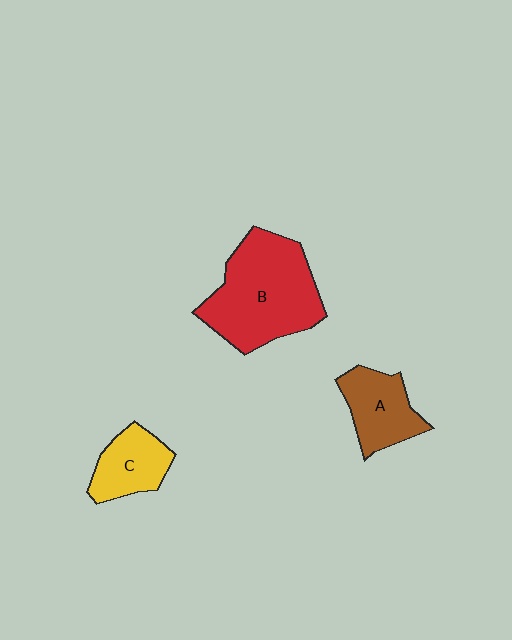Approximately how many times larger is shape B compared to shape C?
Approximately 2.3 times.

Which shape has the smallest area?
Shape C (yellow).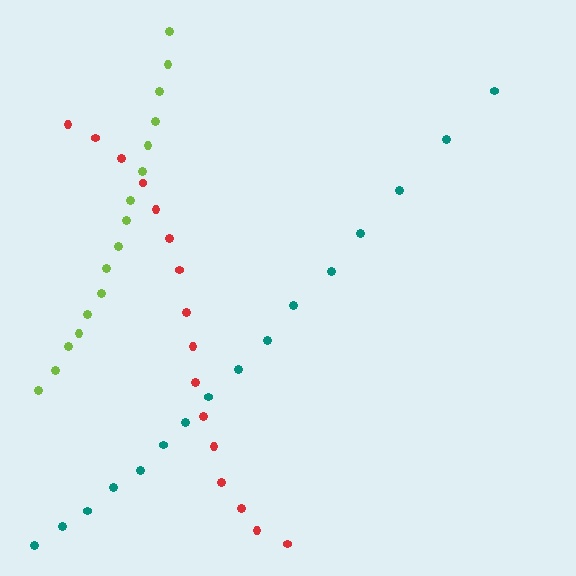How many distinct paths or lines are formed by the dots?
There are 3 distinct paths.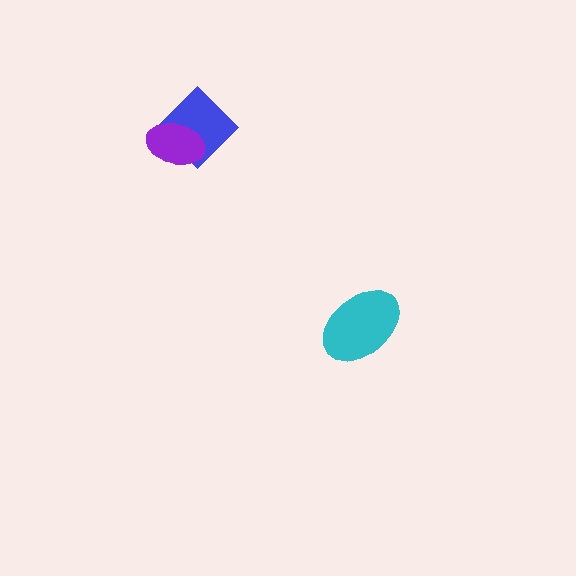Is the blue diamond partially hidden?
Yes, it is partially covered by another shape.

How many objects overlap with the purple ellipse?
1 object overlaps with the purple ellipse.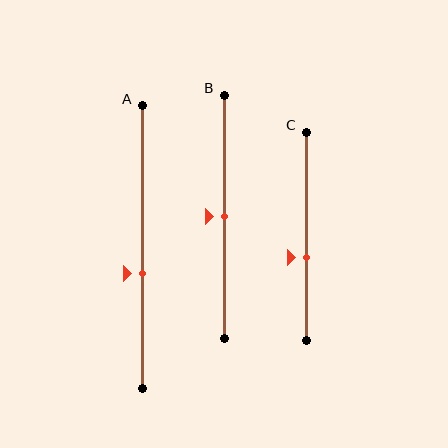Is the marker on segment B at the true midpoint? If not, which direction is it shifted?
Yes, the marker on segment B is at the true midpoint.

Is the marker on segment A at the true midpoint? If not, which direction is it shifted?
No, the marker on segment A is shifted downward by about 9% of the segment length.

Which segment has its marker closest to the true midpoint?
Segment B has its marker closest to the true midpoint.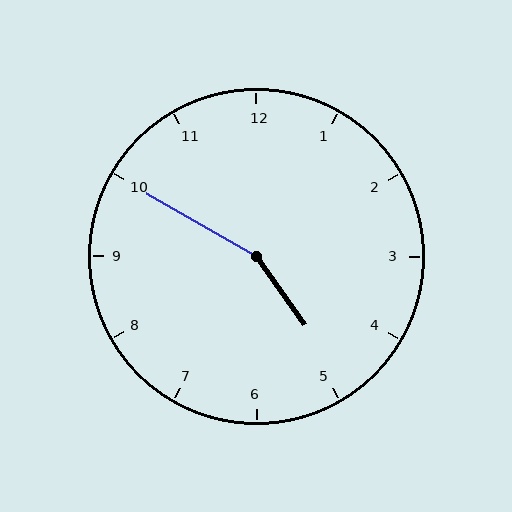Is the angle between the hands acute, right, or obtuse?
It is obtuse.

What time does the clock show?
4:50.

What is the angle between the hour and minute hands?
Approximately 155 degrees.